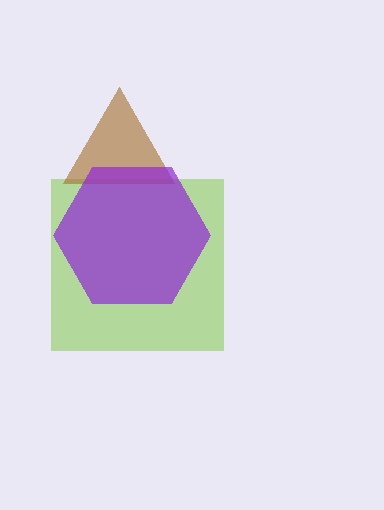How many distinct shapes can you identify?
There are 3 distinct shapes: a lime square, a brown triangle, a purple hexagon.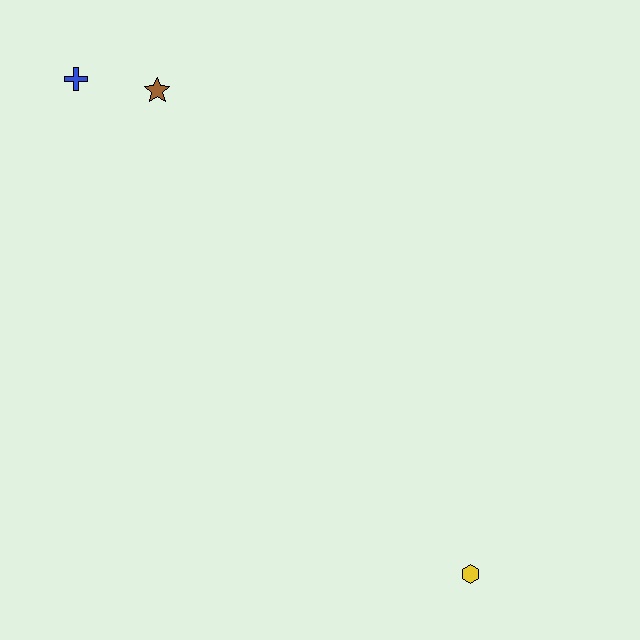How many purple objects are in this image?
There are no purple objects.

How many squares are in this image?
There are no squares.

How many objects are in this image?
There are 3 objects.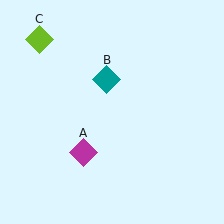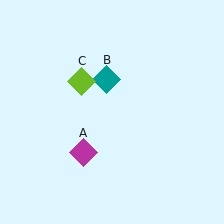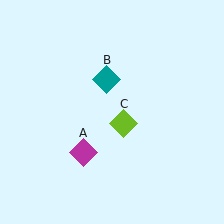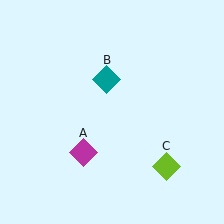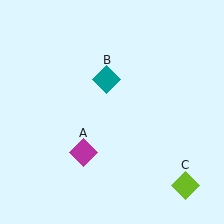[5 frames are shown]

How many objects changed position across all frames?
1 object changed position: lime diamond (object C).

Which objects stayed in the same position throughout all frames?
Magenta diamond (object A) and teal diamond (object B) remained stationary.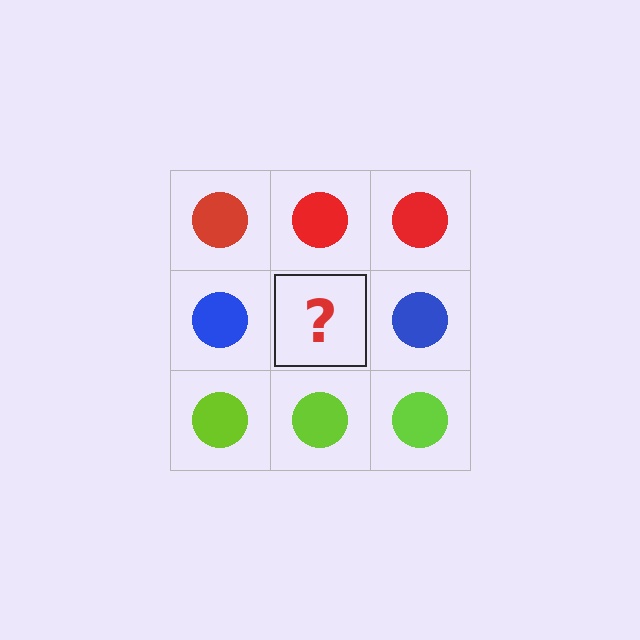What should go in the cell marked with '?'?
The missing cell should contain a blue circle.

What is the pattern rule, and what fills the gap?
The rule is that each row has a consistent color. The gap should be filled with a blue circle.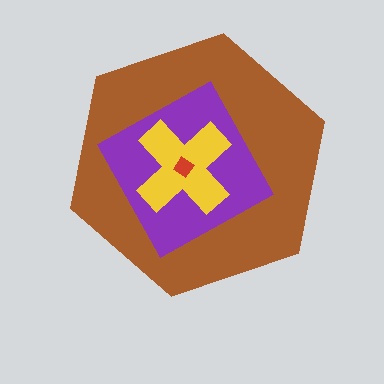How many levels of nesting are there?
4.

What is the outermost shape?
The brown hexagon.